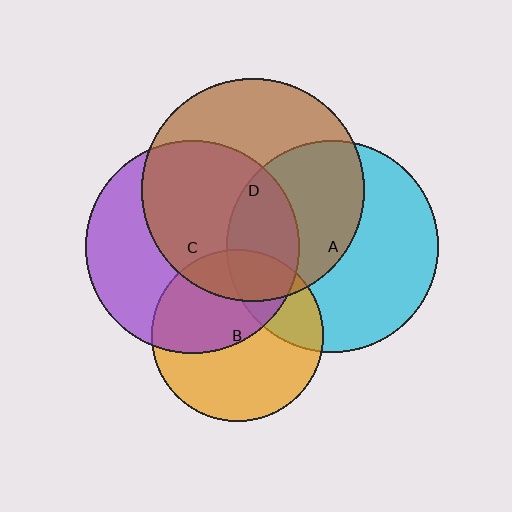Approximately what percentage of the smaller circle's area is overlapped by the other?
Approximately 45%.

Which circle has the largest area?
Circle D (brown).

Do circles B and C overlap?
Yes.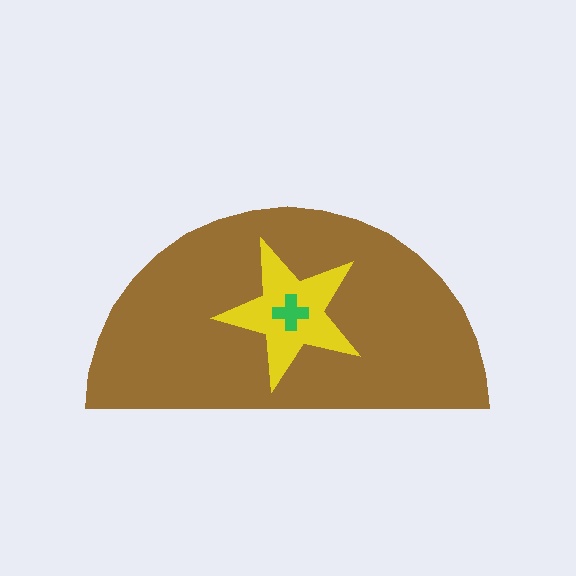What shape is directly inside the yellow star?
The green cross.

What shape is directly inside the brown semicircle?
The yellow star.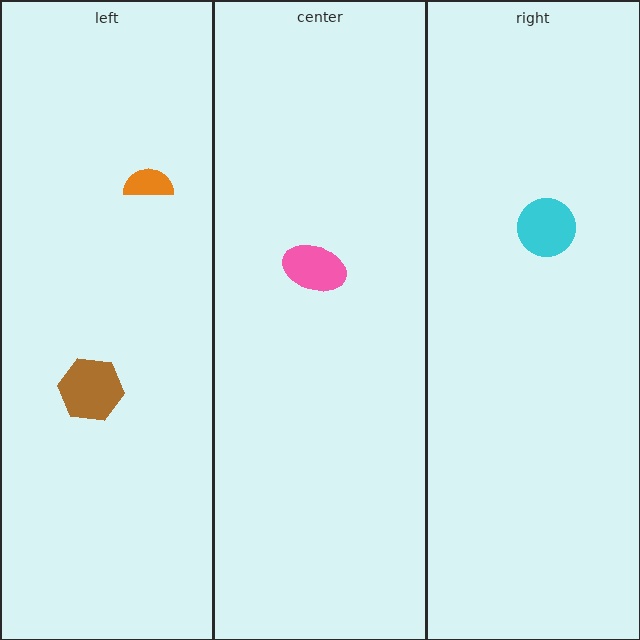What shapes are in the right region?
The cyan circle.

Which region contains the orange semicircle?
The left region.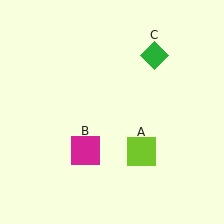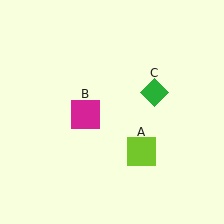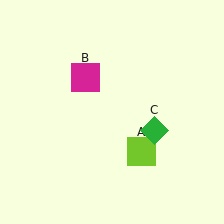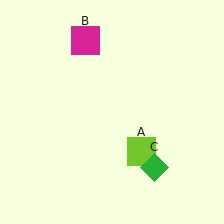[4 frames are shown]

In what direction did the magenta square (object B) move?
The magenta square (object B) moved up.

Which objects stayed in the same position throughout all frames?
Lime square (object A) remained stationary.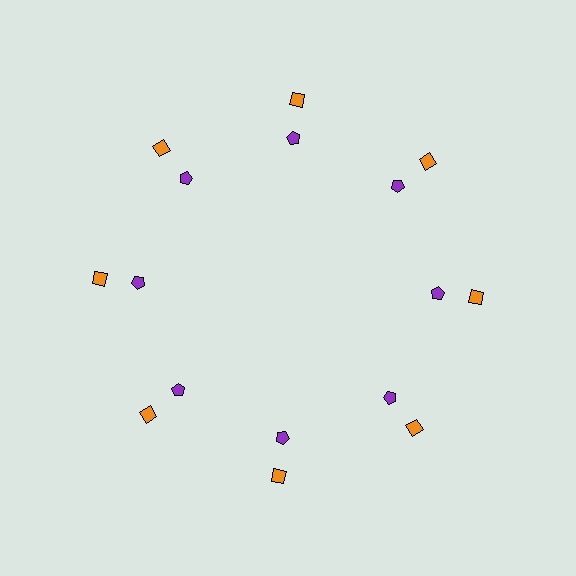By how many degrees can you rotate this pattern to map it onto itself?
The pattern maps onto itself every 45 degrees of rotation.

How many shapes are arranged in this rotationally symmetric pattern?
There are 16 shapes, arranged in 8 groups of 2.